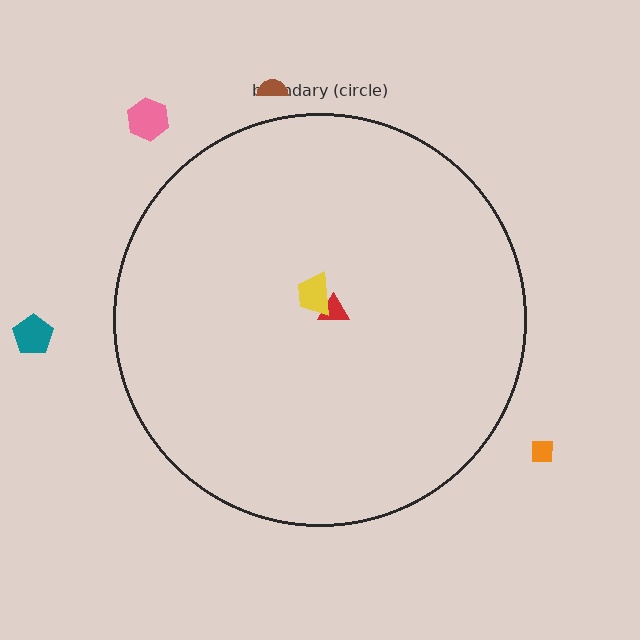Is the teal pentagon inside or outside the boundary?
Outside.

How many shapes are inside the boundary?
2 inside, 4 outside.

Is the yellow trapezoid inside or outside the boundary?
Inside.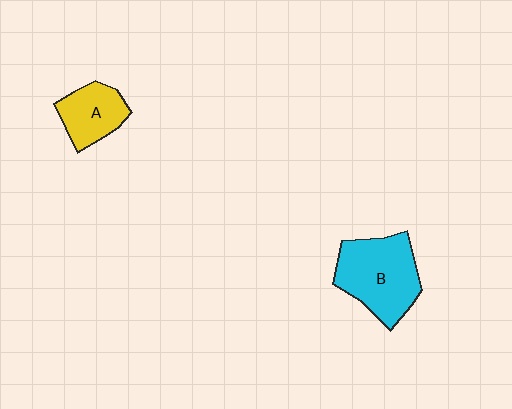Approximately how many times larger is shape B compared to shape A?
Approximately 1.7 times.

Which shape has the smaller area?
Shape A (yellow).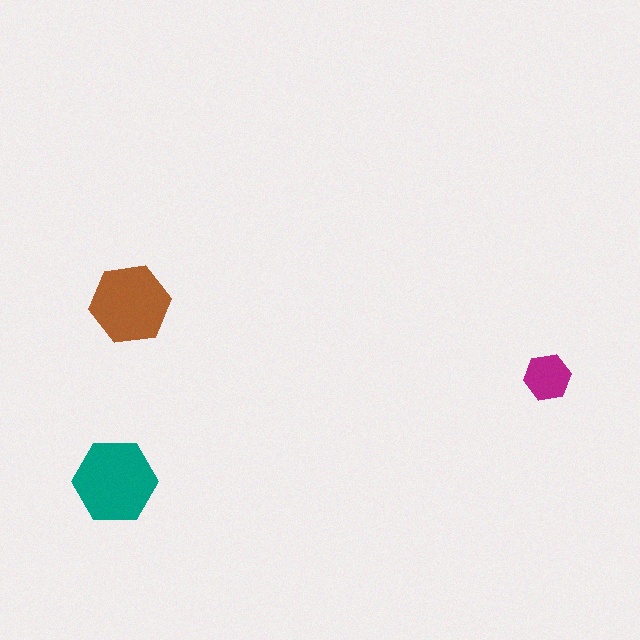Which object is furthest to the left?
The teal hexagon is leftmost.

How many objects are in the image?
There are 3 objects in the image.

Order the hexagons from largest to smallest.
the teal one, the brown one, the magenta one.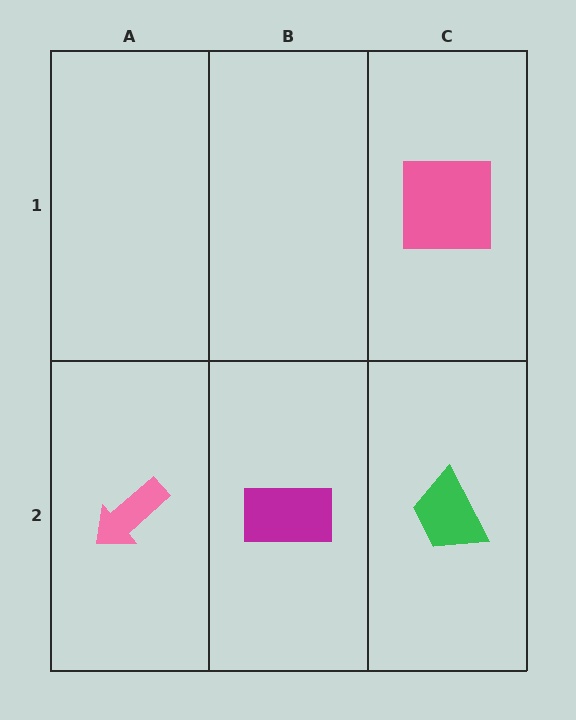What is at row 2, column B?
A magenta rectangle.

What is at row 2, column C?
A green trapezoid.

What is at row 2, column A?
A pink arrow.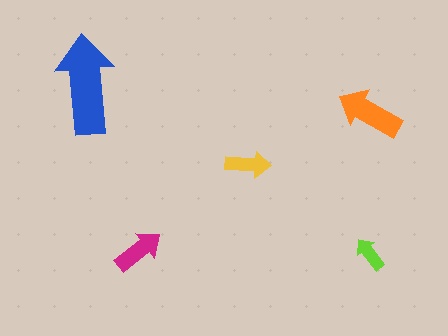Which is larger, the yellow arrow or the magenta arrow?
The magenta one.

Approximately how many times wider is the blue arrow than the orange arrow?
About 1.5 times wider.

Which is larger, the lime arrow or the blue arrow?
The blue one.